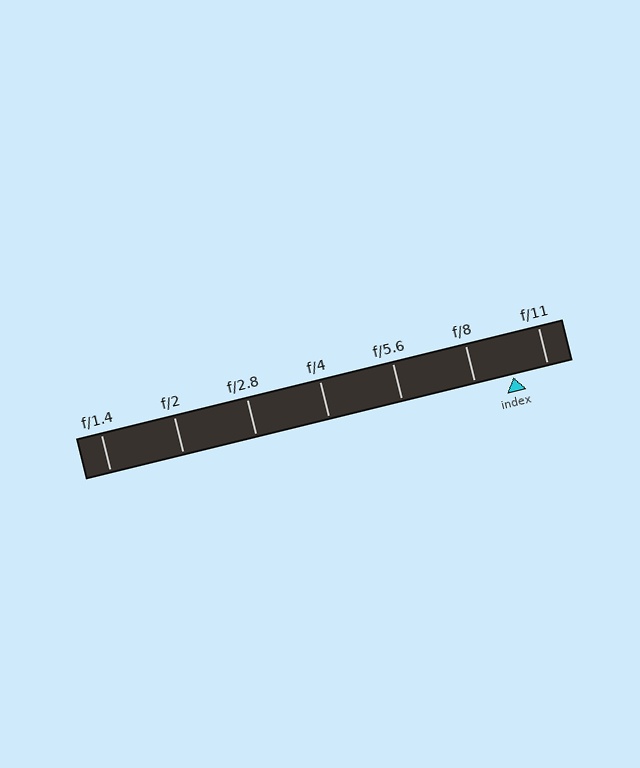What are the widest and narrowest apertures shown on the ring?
The widest aperture shown is f/1.4 and the narrowest is f/11.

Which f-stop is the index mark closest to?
The index mark is closest to f/11.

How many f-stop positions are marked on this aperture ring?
There are 7 f-stop positions marked.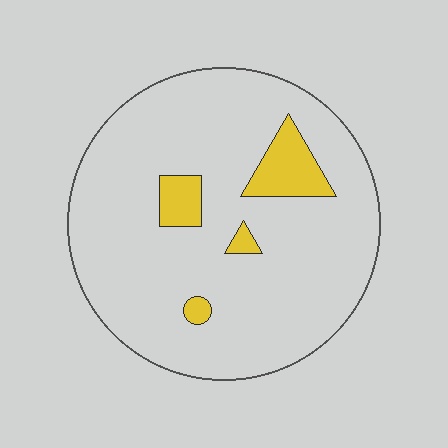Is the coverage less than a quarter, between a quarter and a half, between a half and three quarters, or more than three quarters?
Less than a quarter.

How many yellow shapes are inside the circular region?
4.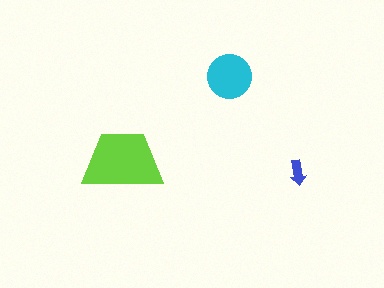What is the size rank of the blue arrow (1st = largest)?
3rd.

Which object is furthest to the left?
The lime trapezoid is leftmost.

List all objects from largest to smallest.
The lime trapezoid, the cyan circle, the blue arrow.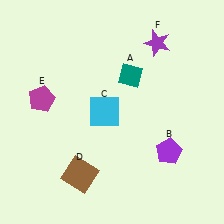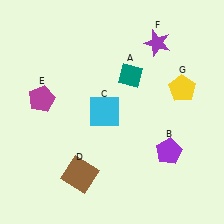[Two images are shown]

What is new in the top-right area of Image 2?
A yellow pentagon (G) was added in the top-right area of Image 2.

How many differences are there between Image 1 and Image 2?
There is 1 difference between the two images.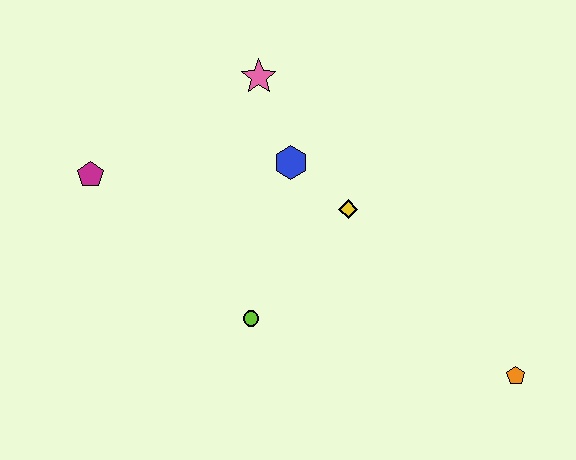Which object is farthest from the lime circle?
The orange pentagon is farthest from the lime circle.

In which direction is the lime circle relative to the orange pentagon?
The lime circle is to the left of the orange pentagon.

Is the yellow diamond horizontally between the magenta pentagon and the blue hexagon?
No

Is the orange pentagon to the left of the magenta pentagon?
No